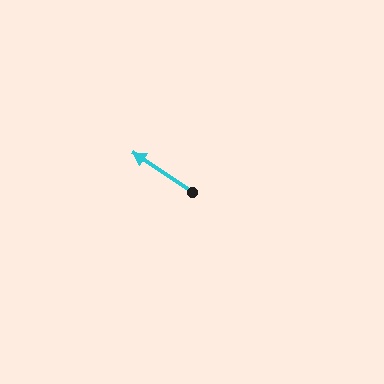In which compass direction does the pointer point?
Northwest.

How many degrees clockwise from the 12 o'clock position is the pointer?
Approximately 304 degrees.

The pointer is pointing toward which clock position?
Roughly 10 o'clock.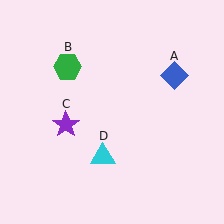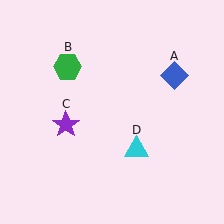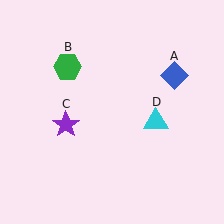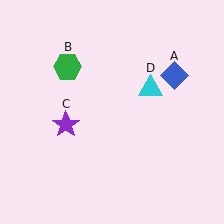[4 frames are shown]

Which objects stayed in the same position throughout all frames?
Blue diamond (object A) and green hexagon (object B) and purple star (object C) remained stationary.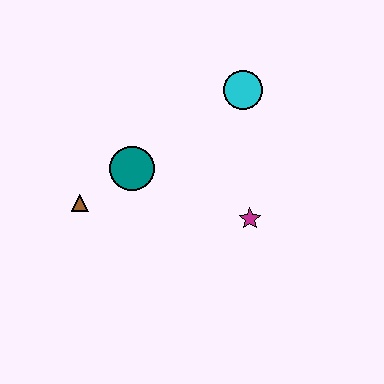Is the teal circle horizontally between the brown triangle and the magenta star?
Yes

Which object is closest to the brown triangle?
The teal circle is closest to the brown triangle.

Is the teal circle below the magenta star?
No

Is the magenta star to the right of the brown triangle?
Yes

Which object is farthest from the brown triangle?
The cyan circle is farthest from the brown triangle.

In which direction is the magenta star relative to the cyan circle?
The magenta star is below the cyan circle.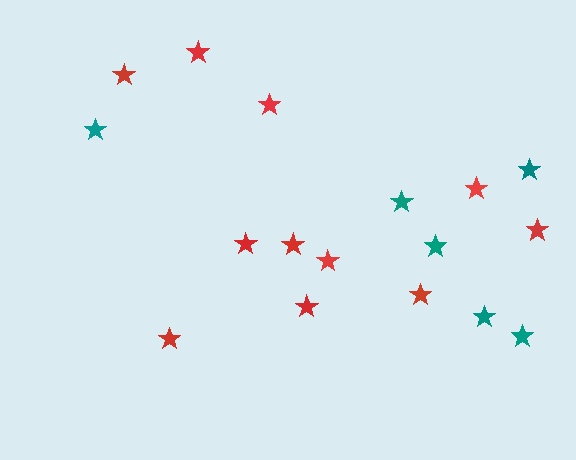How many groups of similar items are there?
There are 2 groups: one group of teal stars (6) and one group of red stars (11).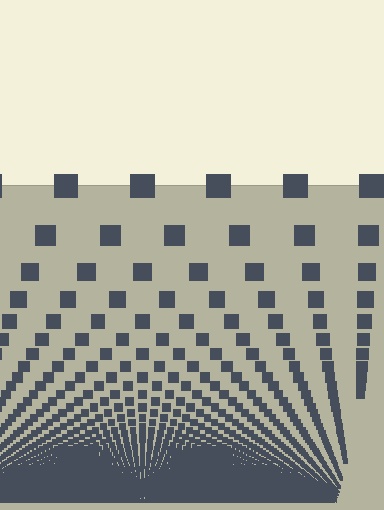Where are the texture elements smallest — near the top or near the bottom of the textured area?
Near the bottom.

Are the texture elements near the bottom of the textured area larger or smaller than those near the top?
Smaller. The gradient is inverted — elements near the bottom are smaller and denser.